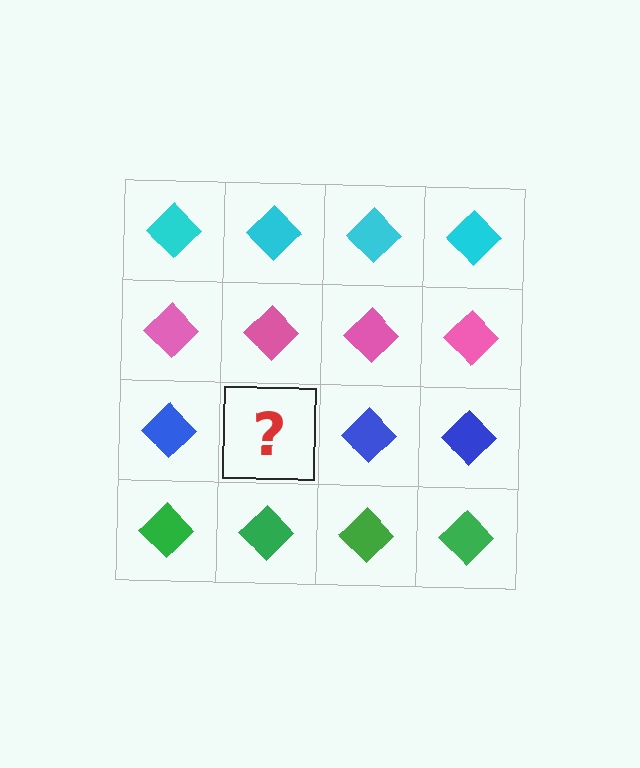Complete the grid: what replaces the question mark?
The question mark should be replaced with a blue diamond.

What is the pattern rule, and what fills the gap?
The rule is that each row has a consistent color. The gap should be filled with a blue diamond.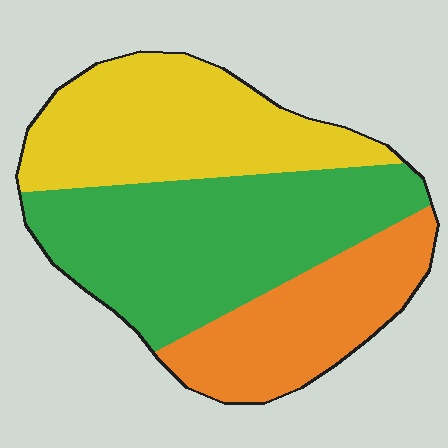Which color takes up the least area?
Orange, at roughly 25%.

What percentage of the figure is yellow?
Yellow covers roughly 35% of the figure.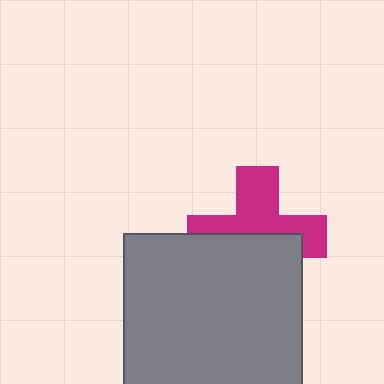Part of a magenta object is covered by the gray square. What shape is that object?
It is a cross.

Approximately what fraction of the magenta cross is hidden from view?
Roughly 48% of the magenta cross is hidden behind the gray square.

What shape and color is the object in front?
The object in front is a gray square.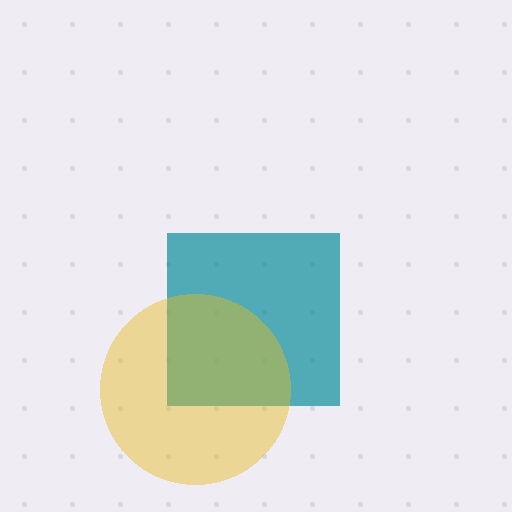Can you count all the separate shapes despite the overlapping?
Yes, there are 2 separate shapes.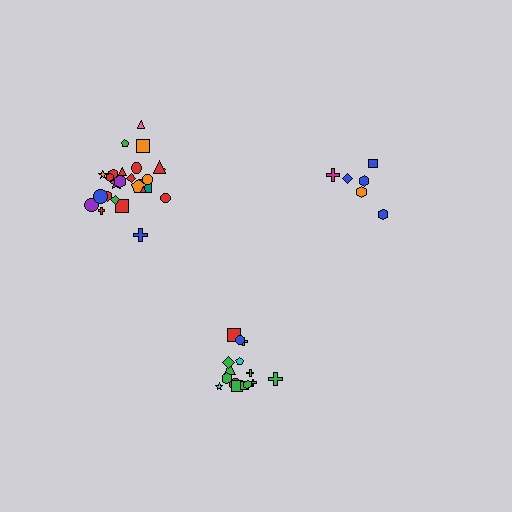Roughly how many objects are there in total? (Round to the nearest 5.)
Roughly 45 objects in total.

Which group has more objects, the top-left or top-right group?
The top-left group.